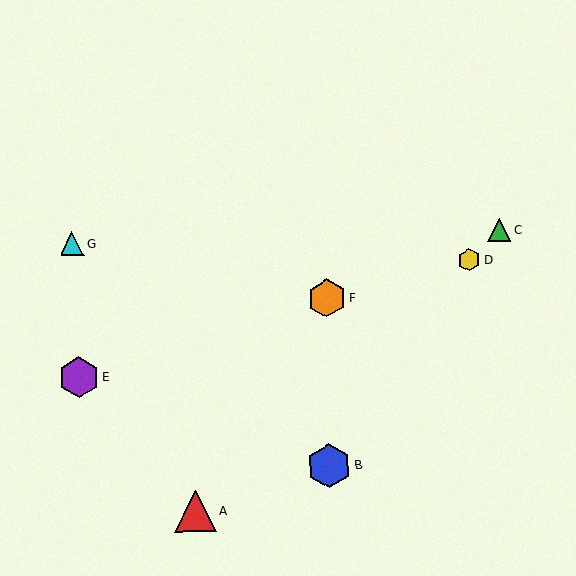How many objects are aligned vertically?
2 objects (B, F) are aligned vertically.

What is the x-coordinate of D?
Object D is at x≈469.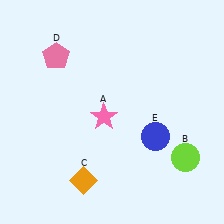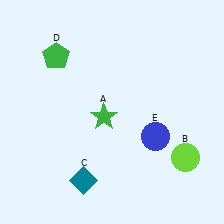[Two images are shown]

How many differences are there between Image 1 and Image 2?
There are 3 differences between the two images.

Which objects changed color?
A changed from pink to green. C changed from orange to teal. D changed from pink to green.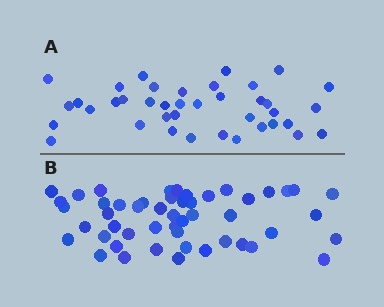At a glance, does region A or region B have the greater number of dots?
Region B (the bottom region) has more dots.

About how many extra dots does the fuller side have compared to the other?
Region B has roughly 12 or so more dots than region A.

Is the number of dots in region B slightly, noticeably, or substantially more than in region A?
Region B has noticeably more, but not dramatically so. The ratio is roughly 1.3 to 1.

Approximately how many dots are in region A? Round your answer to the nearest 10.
About 40 dots. (The exact count is 39, which rounds to 40.)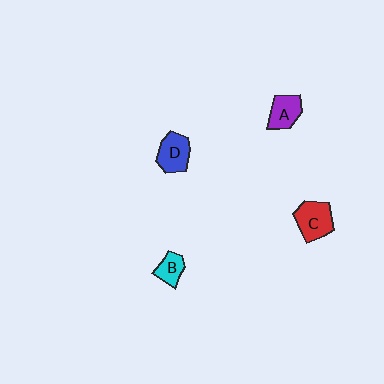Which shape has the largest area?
Shape C (red).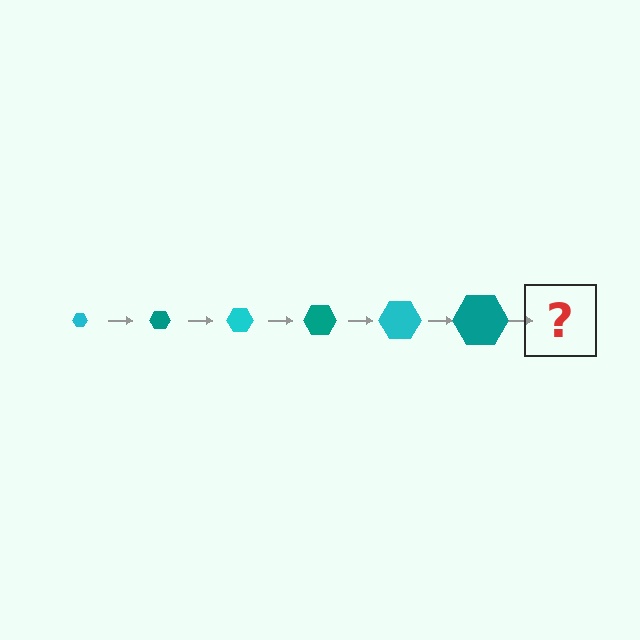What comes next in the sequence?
The next element should be a cyan hexagon, larger than the previous one.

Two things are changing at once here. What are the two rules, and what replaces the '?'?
The two rules are that the hexagon grows larger each step and the color cycles through cyan and teal. The '?' should be a cyan hexagon, larger than the previous one.